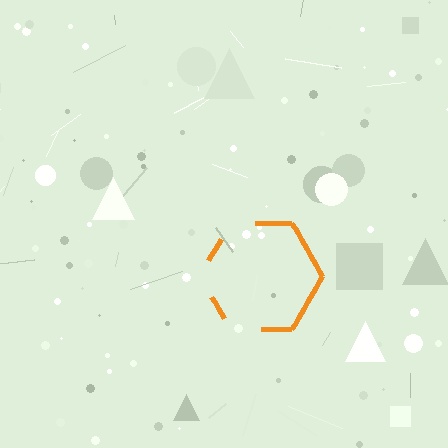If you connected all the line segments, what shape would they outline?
They would outline a hexagon.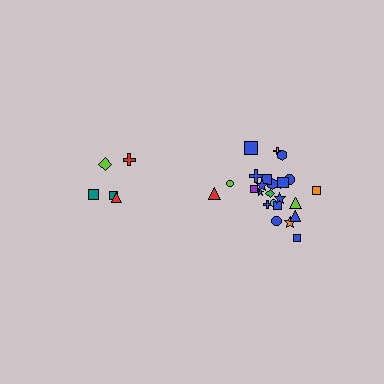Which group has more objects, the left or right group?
The right group.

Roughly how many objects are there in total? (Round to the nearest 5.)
Roughly 30 objects in total.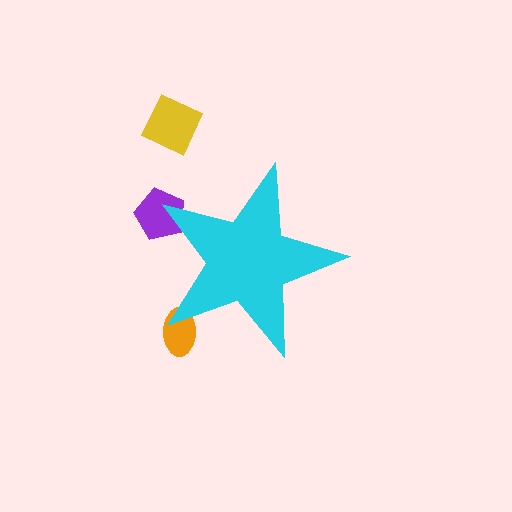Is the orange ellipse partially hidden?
Yes, the orange ellipse is partially hidden behind the cyan star.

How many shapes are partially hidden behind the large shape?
2 shapes are partially hidden.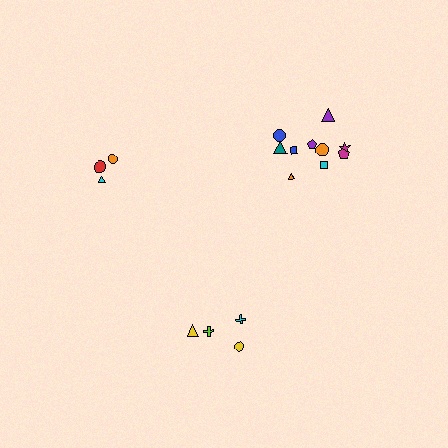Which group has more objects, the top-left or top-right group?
The top-right group.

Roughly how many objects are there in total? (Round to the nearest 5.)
Roughly 15 objects in total.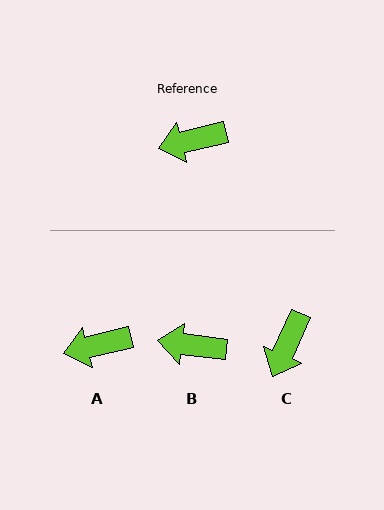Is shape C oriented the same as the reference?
No, it is off by about 53 degrees.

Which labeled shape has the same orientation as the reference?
A.